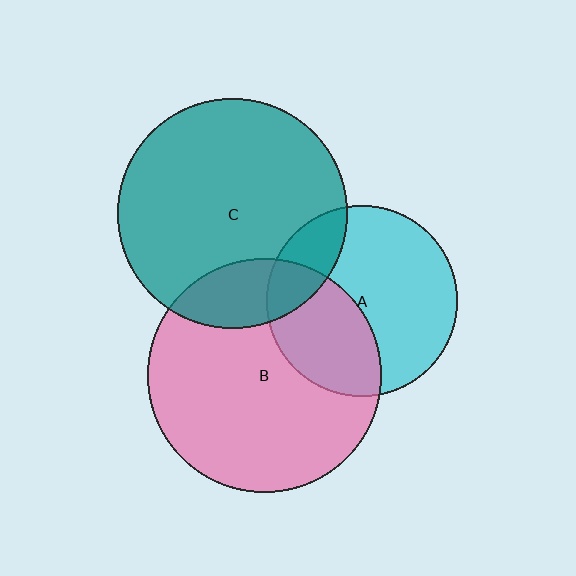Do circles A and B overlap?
Yes.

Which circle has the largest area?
Circle B (pink).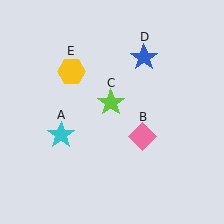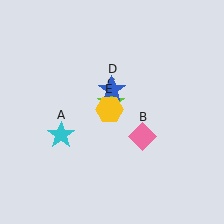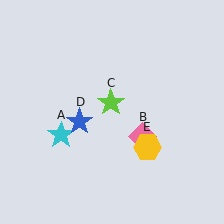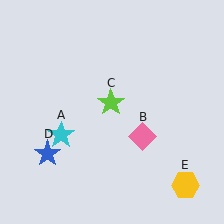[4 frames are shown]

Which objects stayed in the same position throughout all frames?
Cyan star (object A) and pink diamond (object B) and lime star (object C) remained stationary.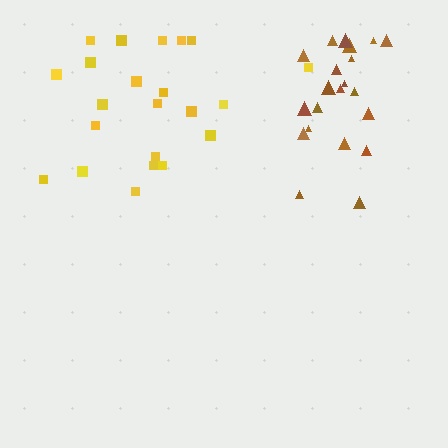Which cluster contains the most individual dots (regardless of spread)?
Yellow (22).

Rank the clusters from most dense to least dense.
brown, yellow.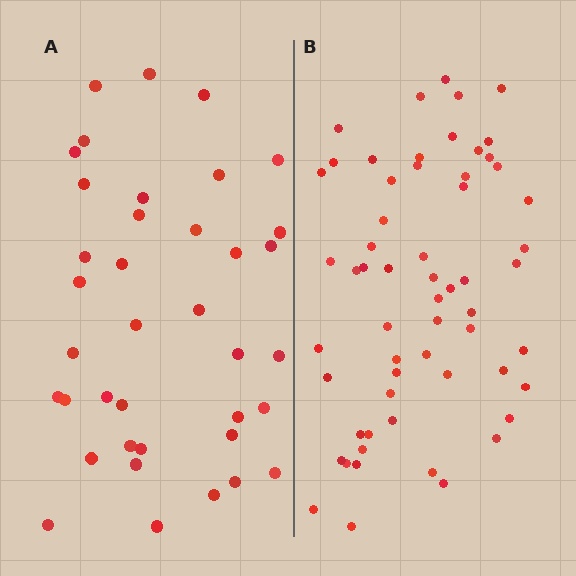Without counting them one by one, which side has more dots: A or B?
Region B (the right region) has more dots.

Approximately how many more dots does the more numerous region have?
Region B has approximately 20 more dots than region A.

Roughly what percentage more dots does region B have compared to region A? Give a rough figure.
About 55% more.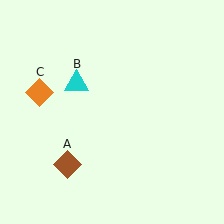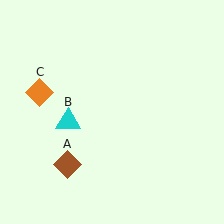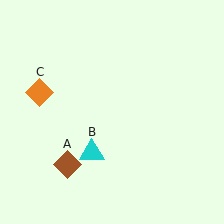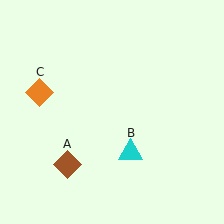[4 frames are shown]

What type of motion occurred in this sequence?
The cyan triangle (object B) rotated counterclockwise around the center of the scene.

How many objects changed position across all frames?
1 object changed position: cyan triangle (object B).